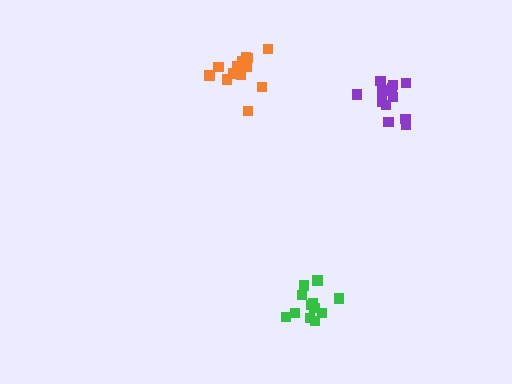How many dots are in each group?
Group 1: 12 dots, Group 2: 14 dots, Group 3: 12 dots (38 total).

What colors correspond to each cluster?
The clusters are colored: green, orange, purple.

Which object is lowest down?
The green cluster is bottommost.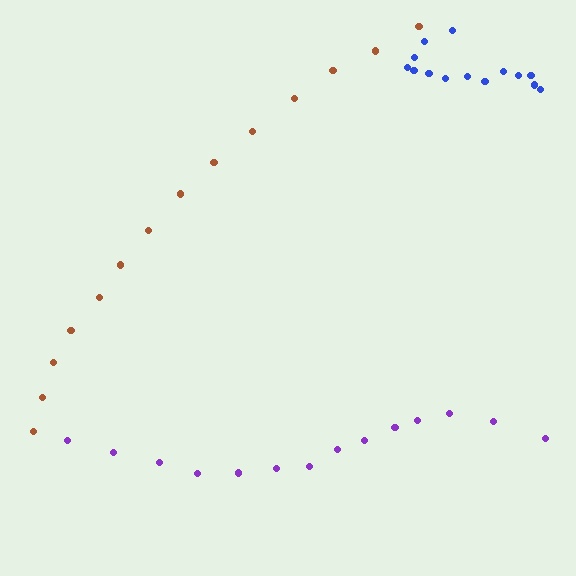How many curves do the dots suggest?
There are 3 distinct paths.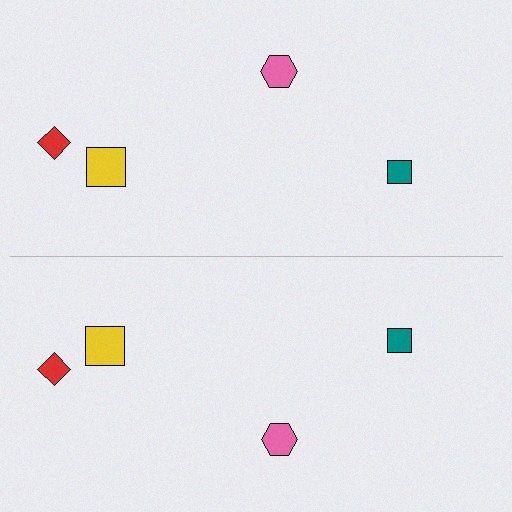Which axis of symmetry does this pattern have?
The pattern has a horizontal axis of symmetry running through the center of the image.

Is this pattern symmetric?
Yes, this pattern has bilateral (reflection) symmetry.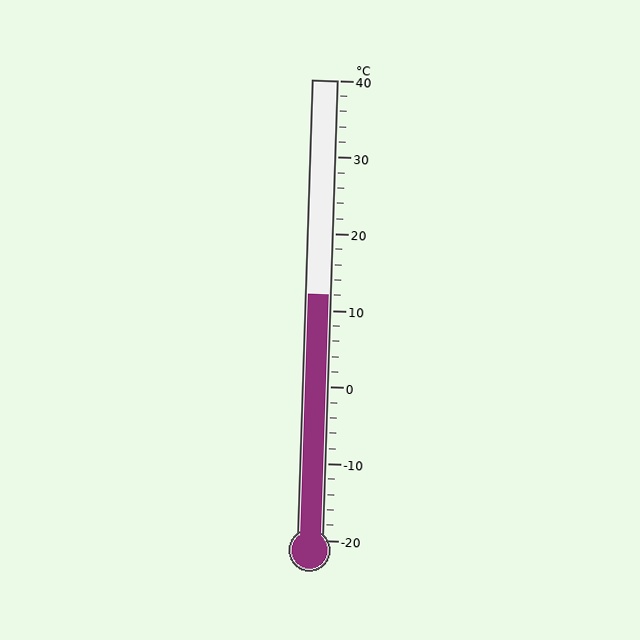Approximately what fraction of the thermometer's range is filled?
The thermometer is filled to approximately 55% of its range.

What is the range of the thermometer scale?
The thermometer scale ranges from -20°C to 40°C.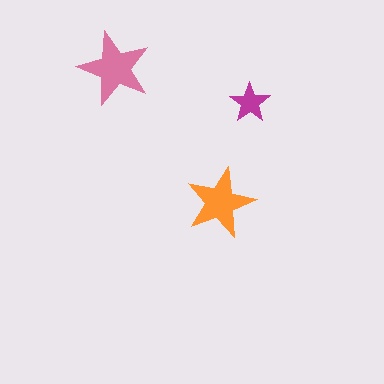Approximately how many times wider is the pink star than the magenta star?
About 2 times wider.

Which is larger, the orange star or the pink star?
The pink one.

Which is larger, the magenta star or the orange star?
The orange one.